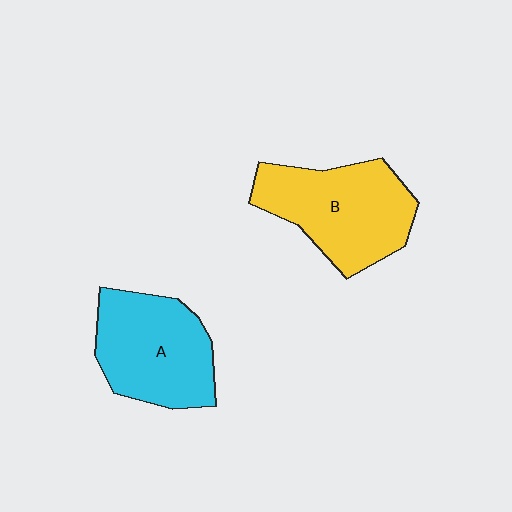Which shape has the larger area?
Shape B (yellow).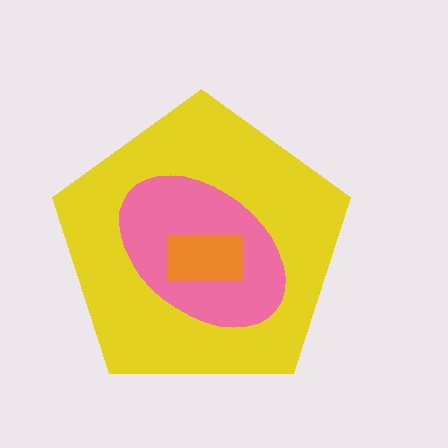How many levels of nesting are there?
3.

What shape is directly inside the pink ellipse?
The orange rectangle.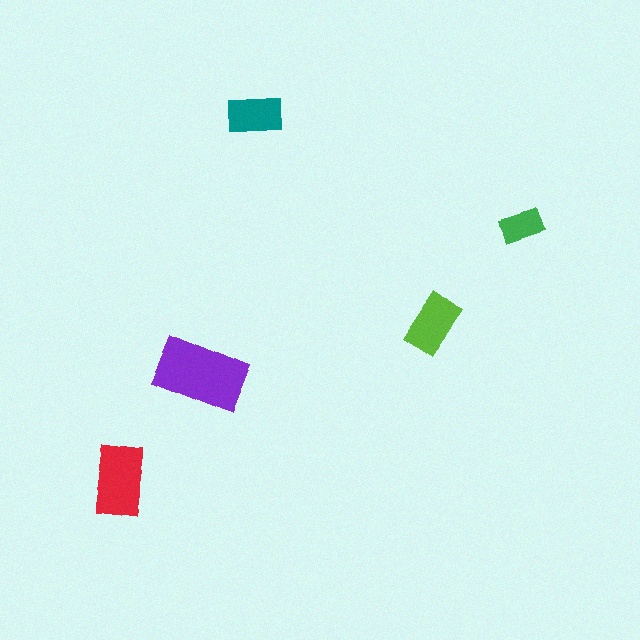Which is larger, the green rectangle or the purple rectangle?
The purple one.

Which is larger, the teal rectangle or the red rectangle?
The red one.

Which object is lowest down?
The red rectangle is bottommost.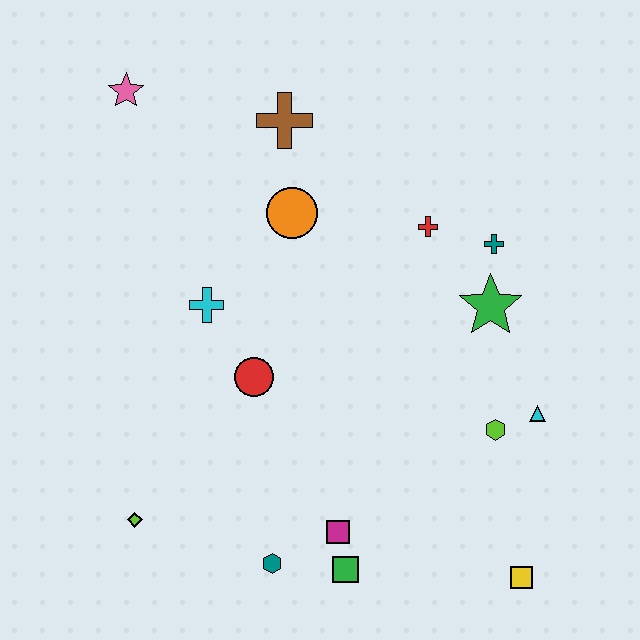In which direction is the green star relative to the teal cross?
The green star is below the teal cross.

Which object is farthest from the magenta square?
The pink star is farthest from the magenta square.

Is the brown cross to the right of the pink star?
Yes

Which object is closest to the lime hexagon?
The cyan triangle is closest to the lime hexagon.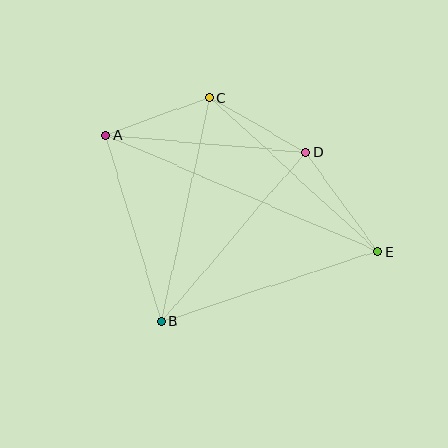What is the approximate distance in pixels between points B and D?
The distance between B and D is approximately 223 pixels.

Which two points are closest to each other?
Points A and C are closest to each other.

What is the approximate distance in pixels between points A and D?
The distance between A and D is approximately 201 pixels.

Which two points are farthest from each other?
Points A and E are farthest from each other.